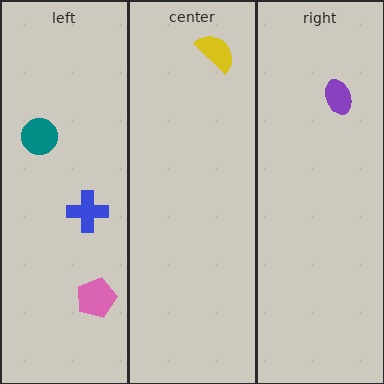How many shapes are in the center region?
1.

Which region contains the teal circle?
The left region.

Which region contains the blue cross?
The left region.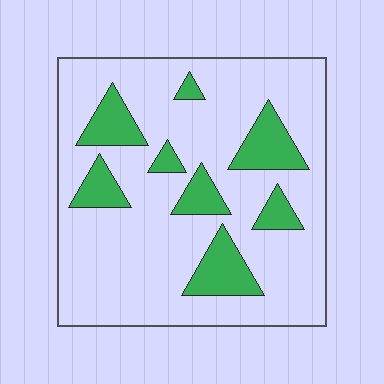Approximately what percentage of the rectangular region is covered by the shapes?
Approximately 20%.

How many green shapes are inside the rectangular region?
8.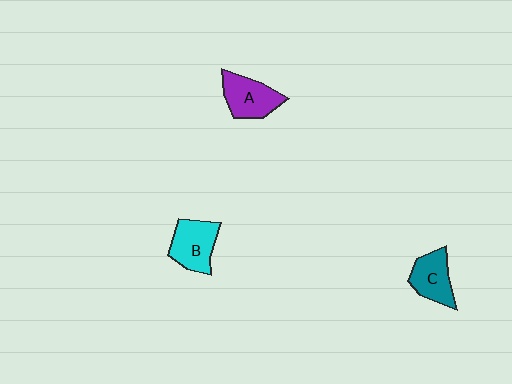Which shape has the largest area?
Shape B (cyan).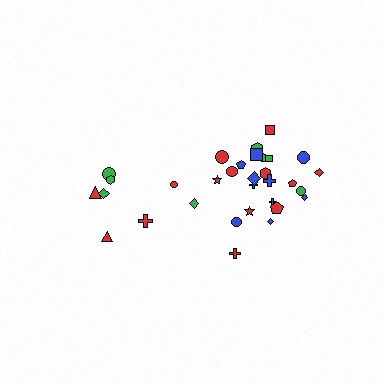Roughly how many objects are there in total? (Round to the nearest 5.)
Roughly 30 objects in total.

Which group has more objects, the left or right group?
The right group.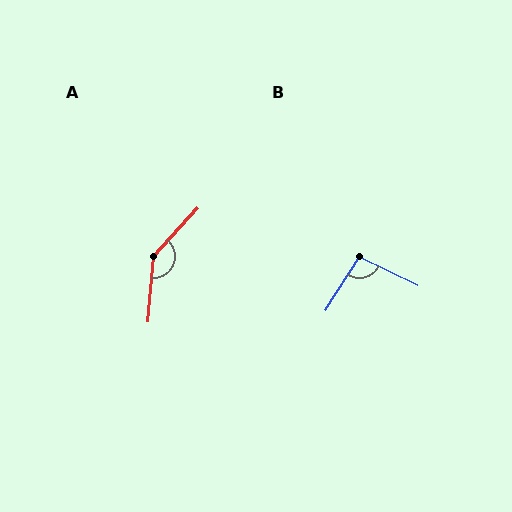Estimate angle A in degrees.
Approximately 143 degrees.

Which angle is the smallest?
B, at approximately 96 degrees.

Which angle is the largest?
A, at approximately 143 degrees.